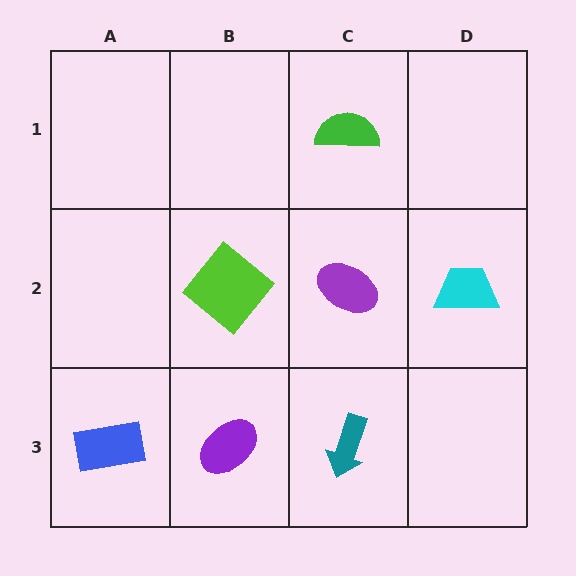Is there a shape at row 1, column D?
No, that cell is empty.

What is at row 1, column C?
A green semicircle.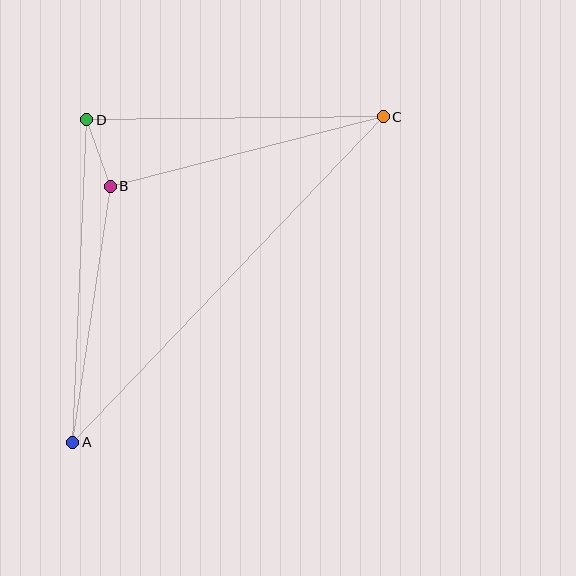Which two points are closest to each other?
Points B and D are closest to each other.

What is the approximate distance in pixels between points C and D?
The distance between C and D is approximately 297 pixels.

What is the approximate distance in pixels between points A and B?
The distance between A and B is approximately 259 pixels.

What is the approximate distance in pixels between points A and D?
The distance between A and D is approximately 323 pixels.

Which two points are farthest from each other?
Points A and C are farthest from each other.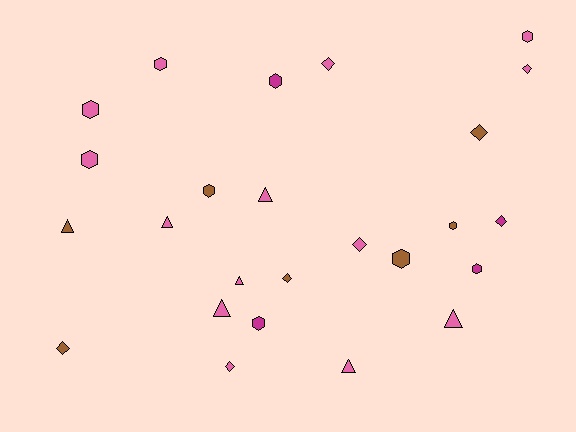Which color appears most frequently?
Pink, with 14 objects.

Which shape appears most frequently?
Hexagon, with 10 objects.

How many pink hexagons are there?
There are 4 pink hexagons.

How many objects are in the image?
There are 25 objects.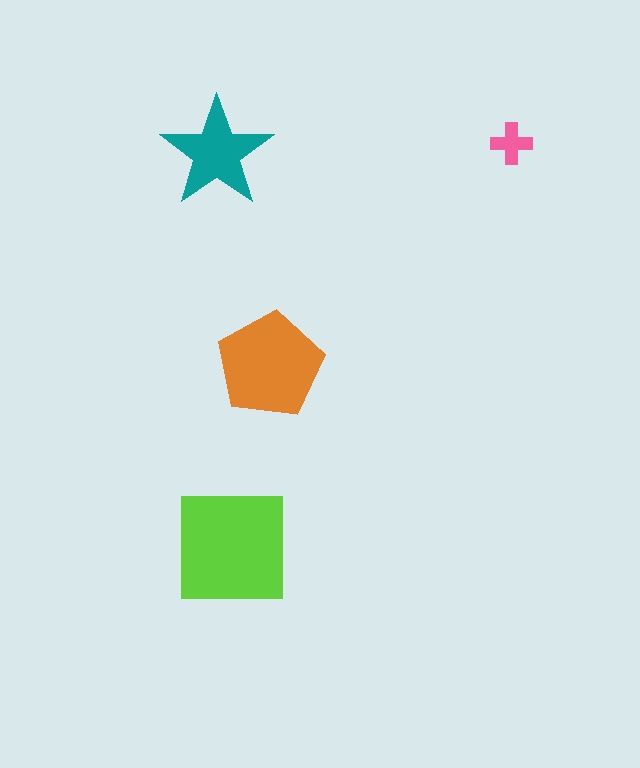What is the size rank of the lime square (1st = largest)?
1st.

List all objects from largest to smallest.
The lime square, the orange pentagon, the teal star, the pink cross.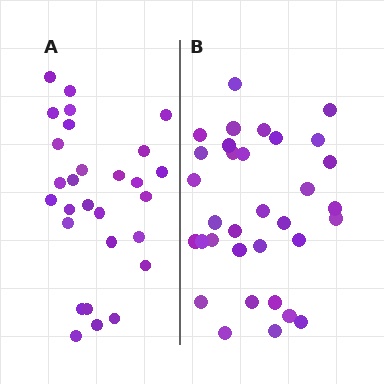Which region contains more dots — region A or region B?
Region B (the right region) has more dots.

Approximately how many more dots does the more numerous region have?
Region B has about 5 more dots than region A.